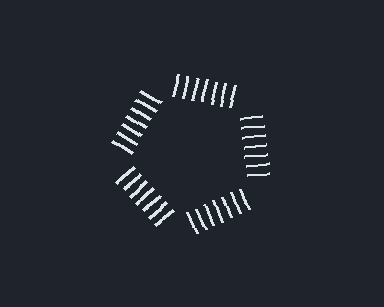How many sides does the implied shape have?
5 sides — the line-ends trace a pentagon.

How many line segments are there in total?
35 — 7 along each of the 5 edges.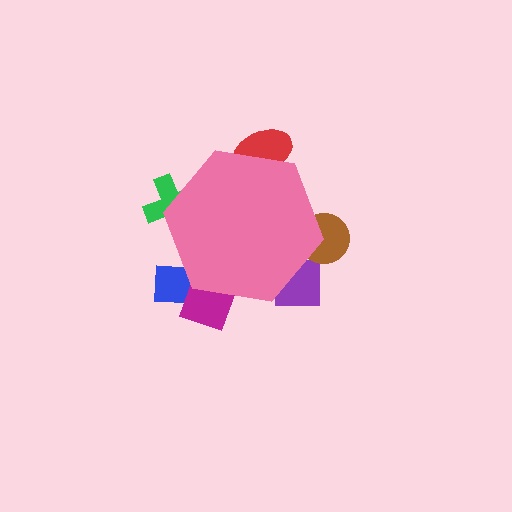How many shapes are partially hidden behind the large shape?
6 shapes are partially hidden.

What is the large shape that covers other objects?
A pink hexagon.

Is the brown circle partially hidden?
Yes, the brown circle is partially hidden behind the pink hexagon.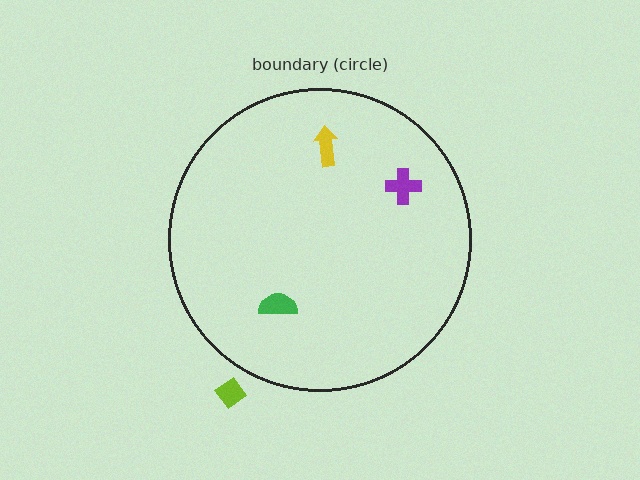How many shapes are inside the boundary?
3 inside, 1 outside.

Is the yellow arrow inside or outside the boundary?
Inside.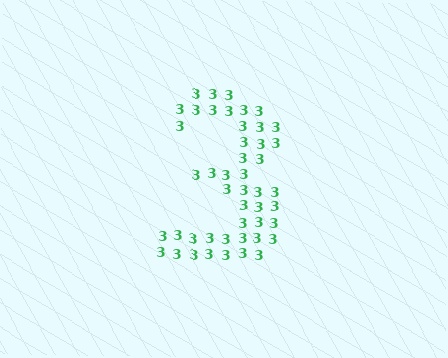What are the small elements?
The small elements are digit 3's.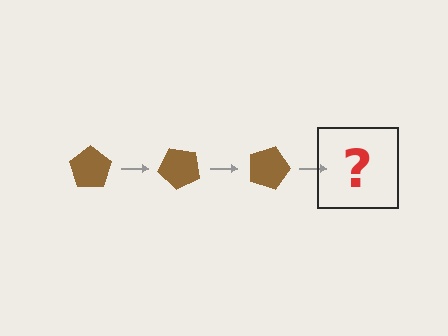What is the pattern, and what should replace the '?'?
The pattern is that the pentagon rotates 45 degrees each step. The '?' should be a brown pentagon rotated 135 degrees.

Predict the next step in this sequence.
The next step is a brown pentagon rotated 135 degrees.